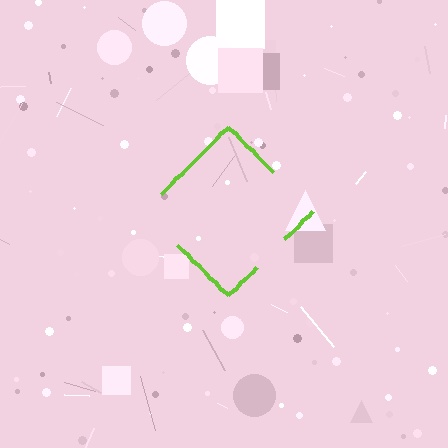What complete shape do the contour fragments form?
The contour fragments form a diamond.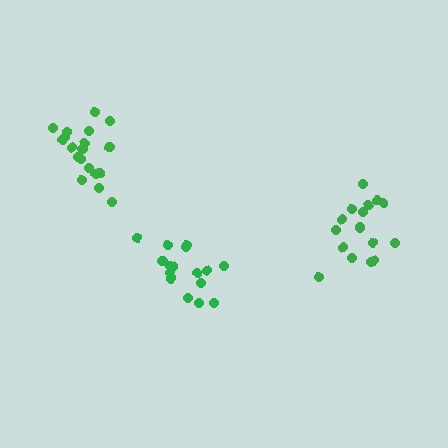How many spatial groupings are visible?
There are 3 spatial groupings.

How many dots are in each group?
Group 1: 16 dots, Group 2: 19 dots, Group 3: 16 dots (51 total).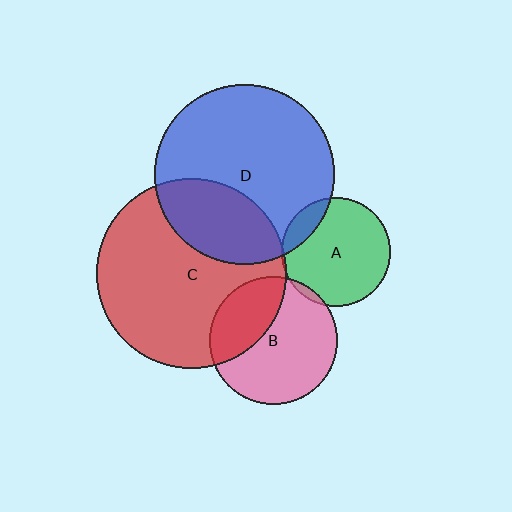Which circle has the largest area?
Circle C (red).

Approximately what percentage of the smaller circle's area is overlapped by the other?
Approximately 15%.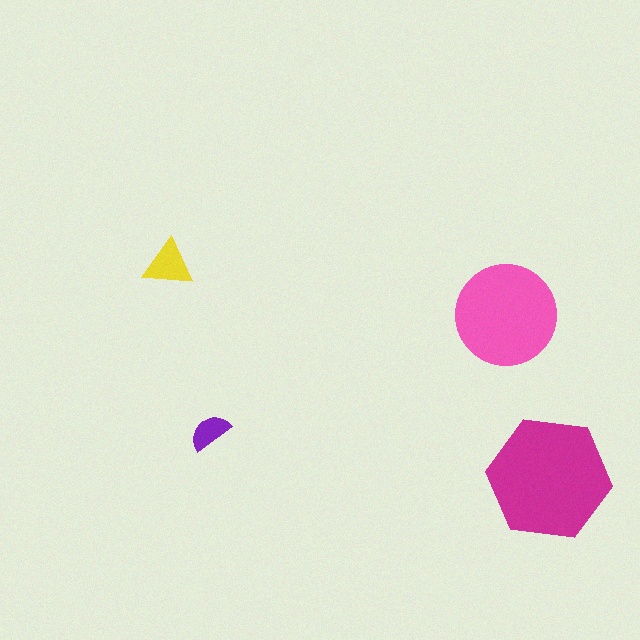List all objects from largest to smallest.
The magenta hexagon, the pink circle, the yellow triangle, the purple semicircle.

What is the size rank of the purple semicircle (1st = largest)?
4th.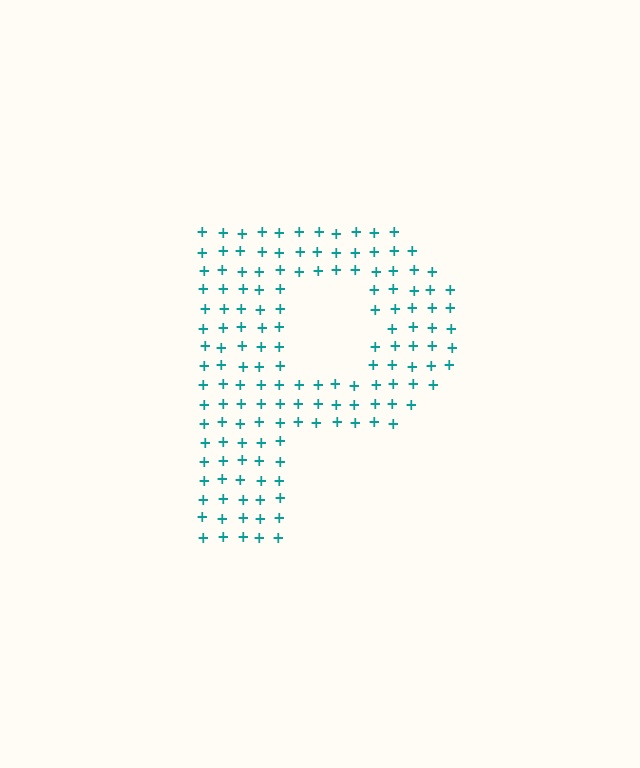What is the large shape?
The large shape is the letter P.